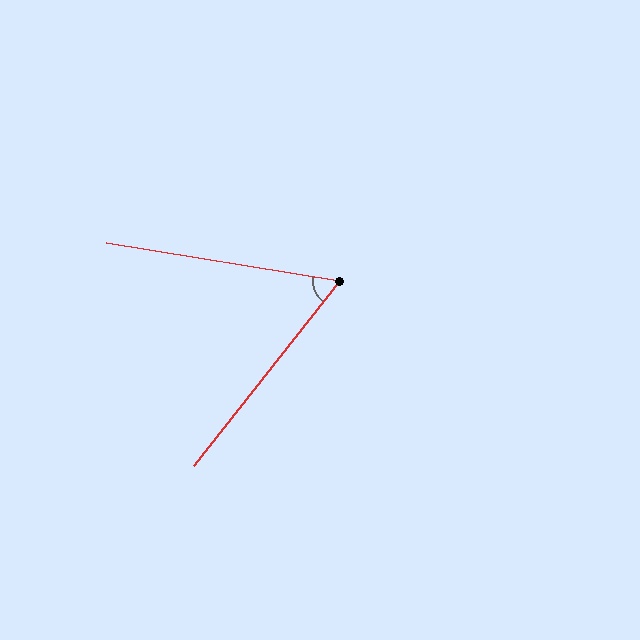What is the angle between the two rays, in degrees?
Approximately 61 degrees.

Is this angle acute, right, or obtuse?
It is acute.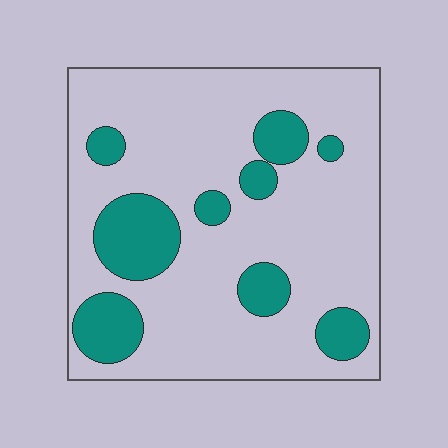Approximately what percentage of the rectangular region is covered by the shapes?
Approximately 20%.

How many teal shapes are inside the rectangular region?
9.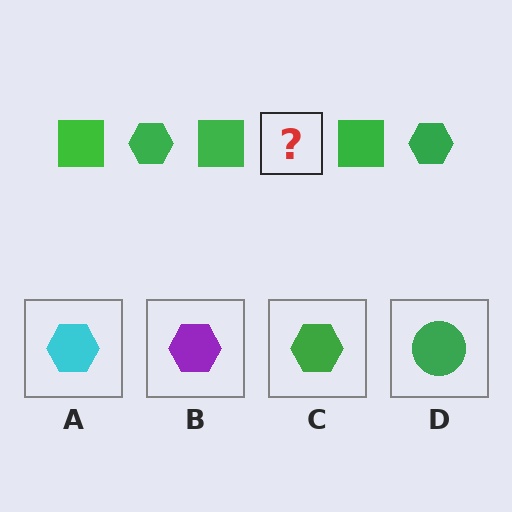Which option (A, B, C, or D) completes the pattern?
C.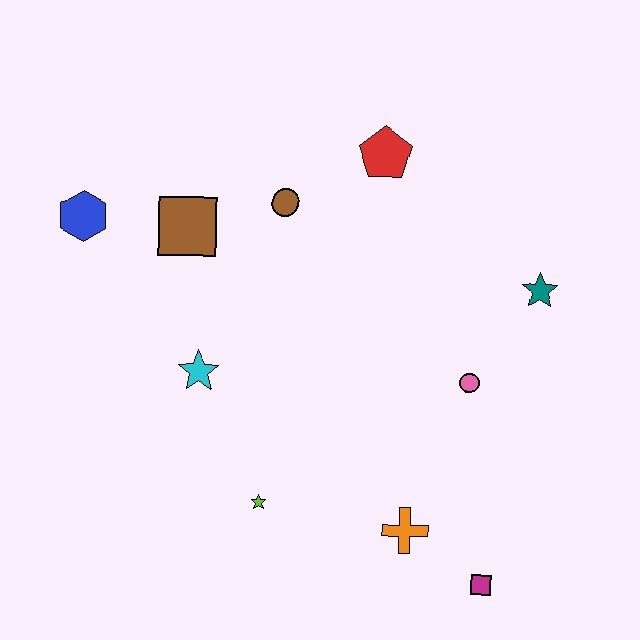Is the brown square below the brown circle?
Yes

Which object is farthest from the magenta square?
The blue hexagon is farthest from the magenta square.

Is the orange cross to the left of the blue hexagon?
No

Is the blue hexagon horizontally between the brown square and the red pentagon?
No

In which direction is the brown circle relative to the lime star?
The brown circle is above the lime star.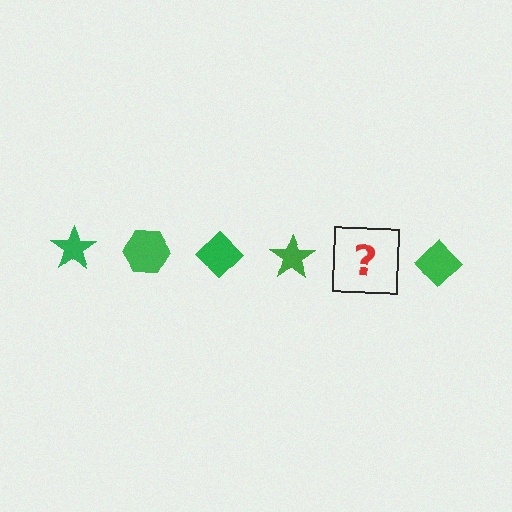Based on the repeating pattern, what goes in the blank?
The blank should be a green hexagon.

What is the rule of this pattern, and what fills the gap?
The rule is that the pattern cycles through star, hexagon, diamond shapes in green. The gap should be filled with a green hexagon.